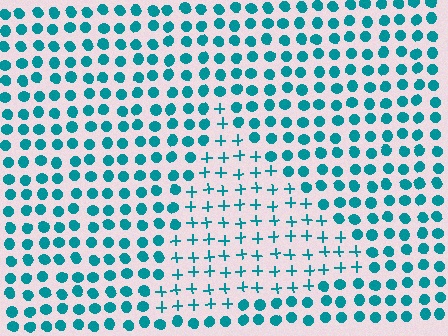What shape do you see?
I see a triangle.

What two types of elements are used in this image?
The image uses plus signs inside the triangle region and circles outside it.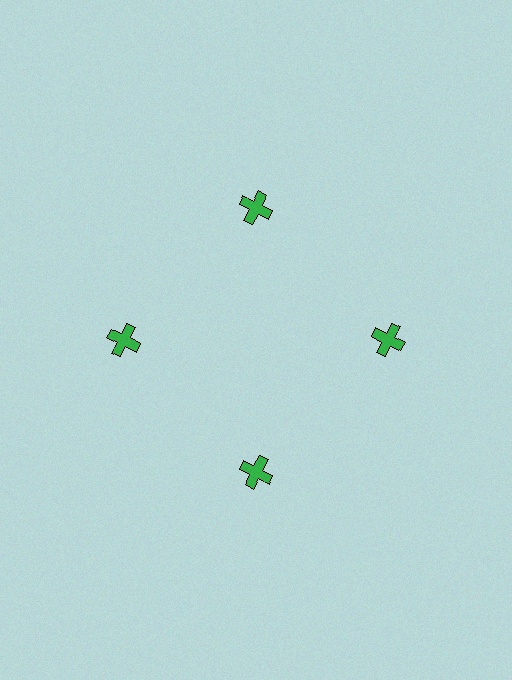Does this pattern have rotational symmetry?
Yes, this pattern has 4-fold rotational symmetry. It looks the same after rotating 90 degrees around the center.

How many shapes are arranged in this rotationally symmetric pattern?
There are 4 shapes, arranged in 4 groups of 1.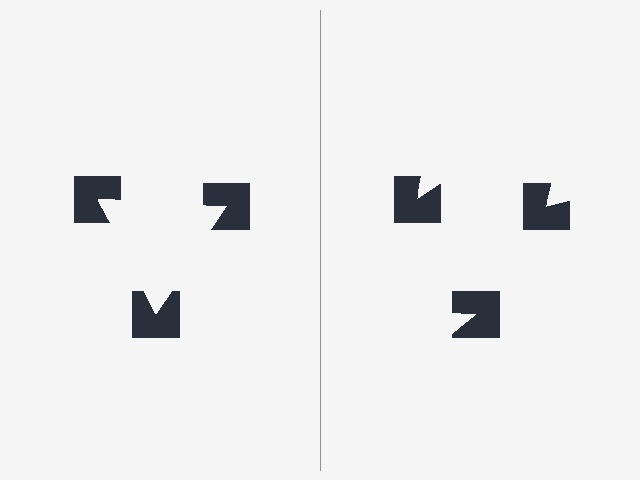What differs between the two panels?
The notched squares are positioned identically on both sides; only the wedge orientations differ. On the left they align to a triangle; on the right they are misaligned.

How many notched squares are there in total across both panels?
6 — 3 on each side.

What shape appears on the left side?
An illusory triangle.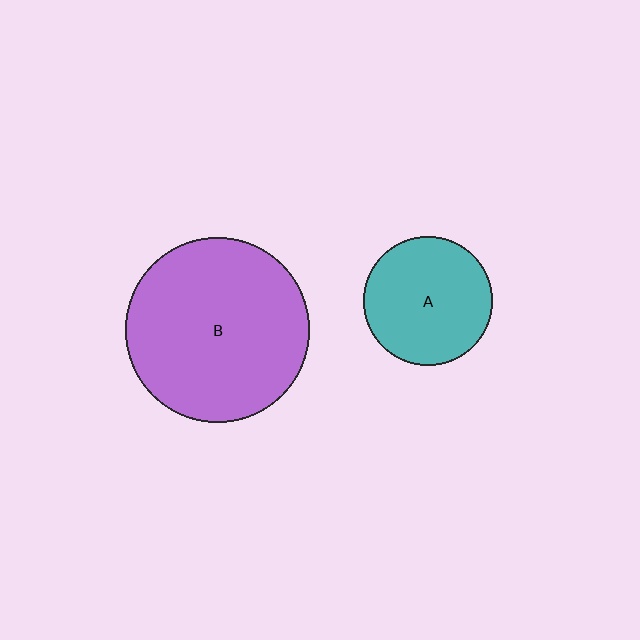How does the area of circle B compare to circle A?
Approximately 2.0 times.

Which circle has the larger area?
Circle B (purple).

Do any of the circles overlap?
No, none of the circles overlap.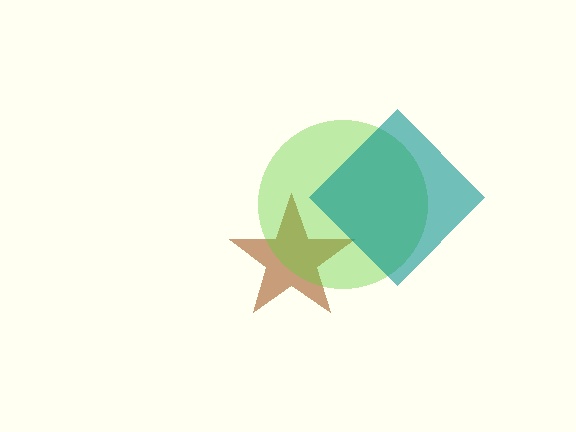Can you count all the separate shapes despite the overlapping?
Yes, there are 3 separate shapes.